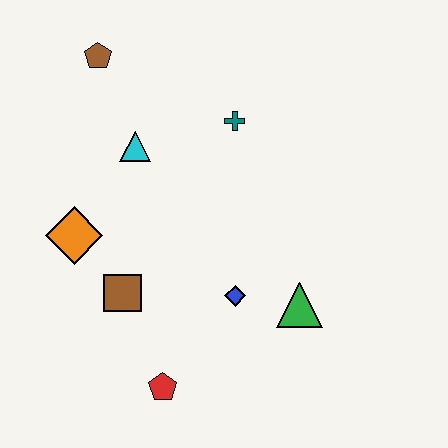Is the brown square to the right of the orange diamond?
Yes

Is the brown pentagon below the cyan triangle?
No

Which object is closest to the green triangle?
The blue diamond is closest to the green triangle.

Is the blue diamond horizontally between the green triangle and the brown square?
Yes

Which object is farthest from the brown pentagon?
The red pentagon is farthest from the brown pentagon.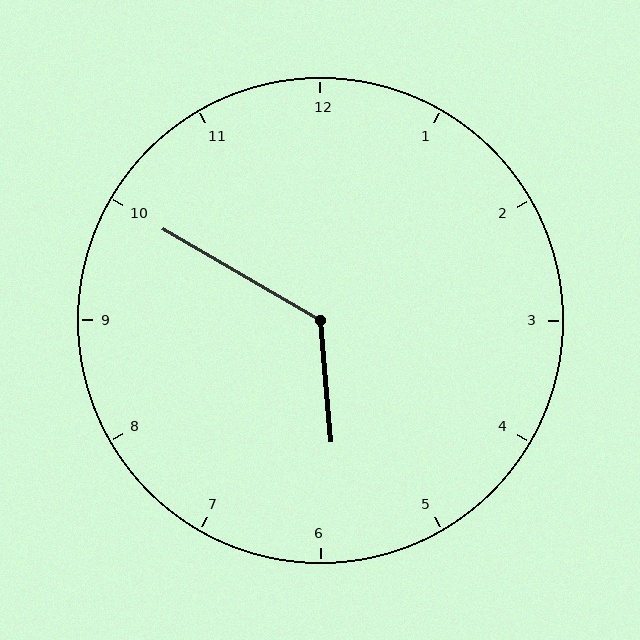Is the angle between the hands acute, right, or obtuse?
It is obtuse.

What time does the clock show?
5:50.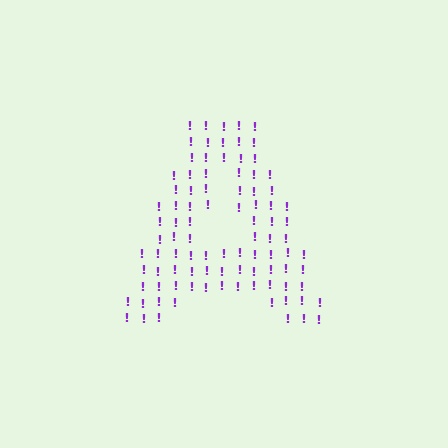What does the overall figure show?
The overall figure shows the letter A.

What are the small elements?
The small elements are exclamation marks.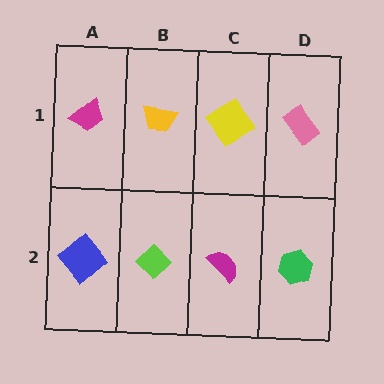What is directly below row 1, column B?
A lime diamond.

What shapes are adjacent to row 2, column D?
A pink rectangle (row 1, column D), a magenta semicircle (row 2, column C).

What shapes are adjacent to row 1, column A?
A blue diamond (row 2, column A), a yellow trapezoid (row 1, column B).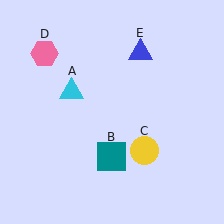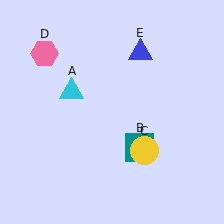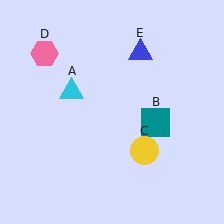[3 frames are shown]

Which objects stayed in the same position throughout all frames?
Cyan triangle (object A) and yellow circle (object C) and pink hexagon (object D) and blue triangle (object E) remained stationary.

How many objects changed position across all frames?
1 object changed position: teal square (object B).